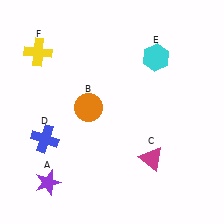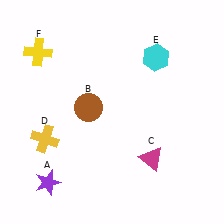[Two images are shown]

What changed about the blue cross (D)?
In Image 1, D is blue. In Image 2, it changed to yellow.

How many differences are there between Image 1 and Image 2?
There are 2 differences between the two images.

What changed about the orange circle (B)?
In Image 1, B is orange. In Image 2, it changed to brown.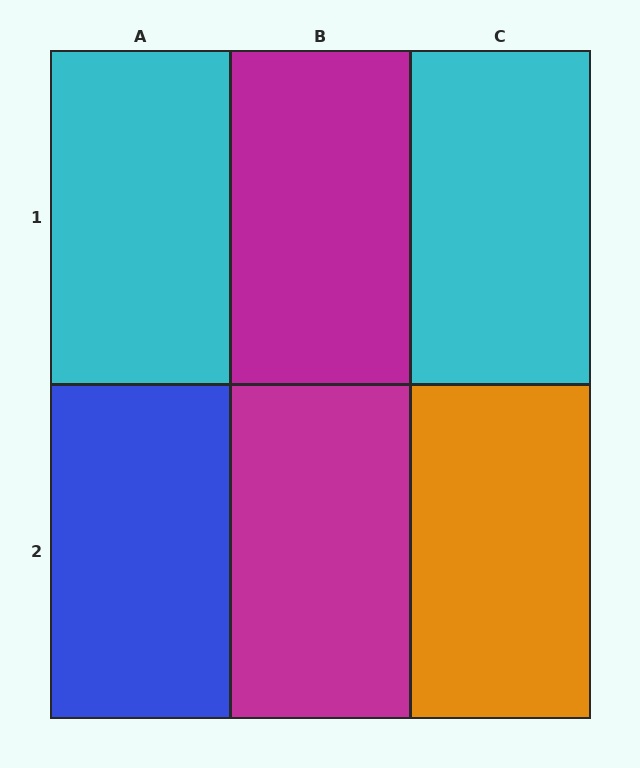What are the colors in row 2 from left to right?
Blue, magenta, orange.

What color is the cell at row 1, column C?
Cyan.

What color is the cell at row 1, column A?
Cyan.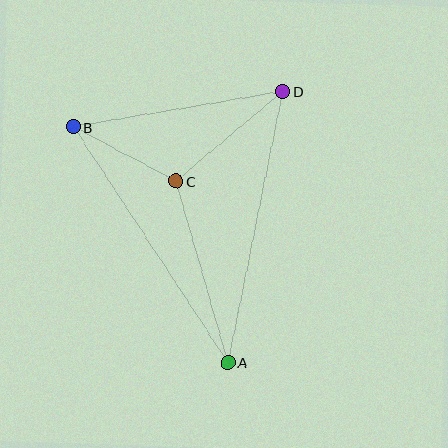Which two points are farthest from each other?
Points A and B are farthest from each other.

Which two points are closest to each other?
Points B and C are closest to each other.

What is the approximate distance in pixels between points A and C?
The distance between A and C is approximately 188 pixels.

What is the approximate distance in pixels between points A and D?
The distance between A and D is approximately 276 pixels.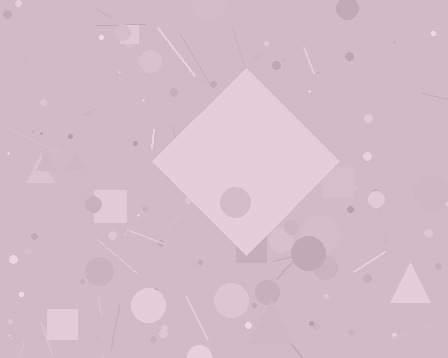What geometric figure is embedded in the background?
A diamond is embedded in the background.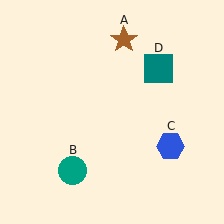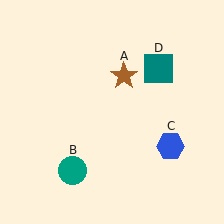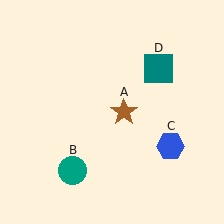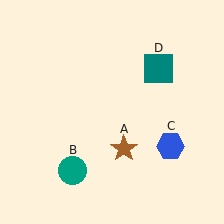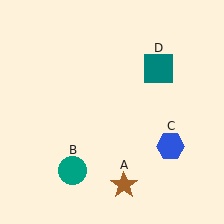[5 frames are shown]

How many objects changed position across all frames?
1 object changed position: brown star (object A).